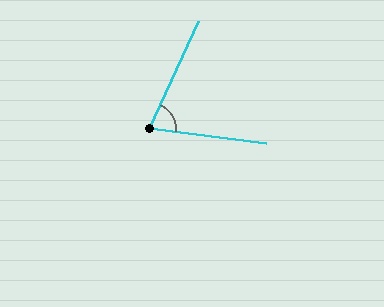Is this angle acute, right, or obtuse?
It is acute.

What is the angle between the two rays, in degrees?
Approximately 72 degrees.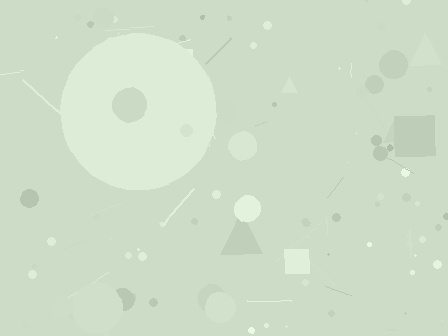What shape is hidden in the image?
A circle is hidden in the image.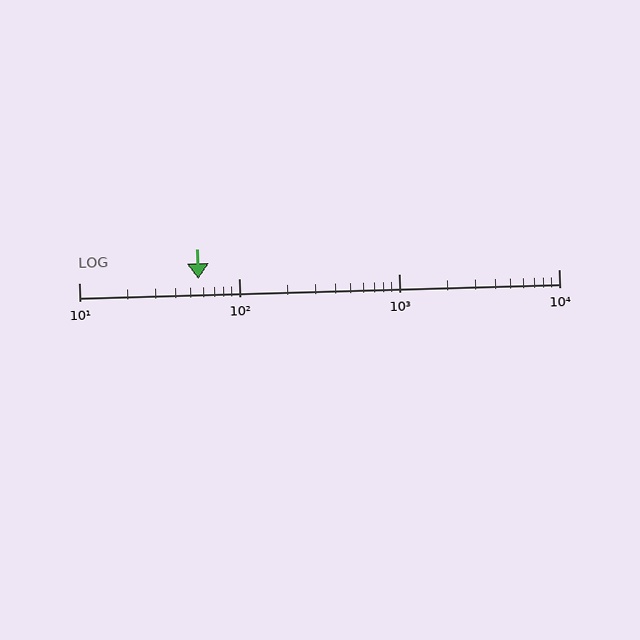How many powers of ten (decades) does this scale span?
The scale spans 3 decades, from 10 to 10000.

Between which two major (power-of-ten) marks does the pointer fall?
The pointer is between 10 and 100.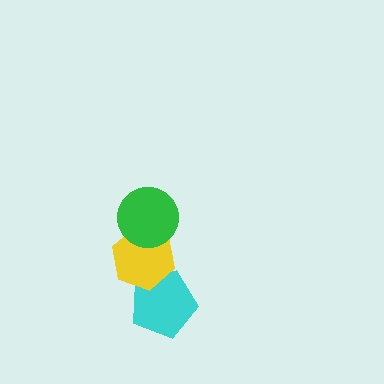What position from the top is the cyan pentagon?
The cyan pentagon is 3rd from the top.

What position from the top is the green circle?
The green circle is 1st from the top.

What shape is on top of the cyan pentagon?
The yellow hexagon is on top of the cyan pentagon.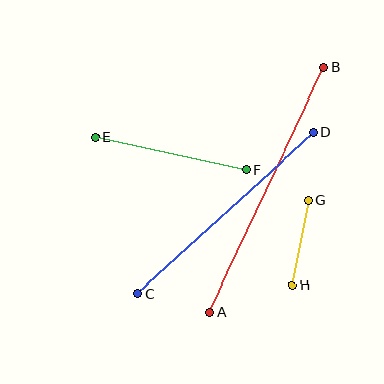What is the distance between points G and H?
The distance is approximately 86 pixels.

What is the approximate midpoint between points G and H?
The midpoint is at approximately (300, 243) pixels.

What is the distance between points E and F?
The distance is approximately 154 pixels.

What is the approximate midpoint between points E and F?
The midpoint is at approximately (171, 153) pixels.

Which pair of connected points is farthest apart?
Points A and B are farthest apart.